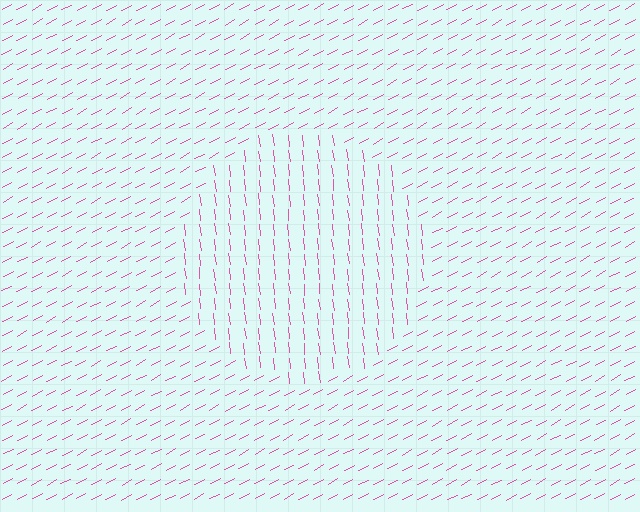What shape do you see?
I see a circle.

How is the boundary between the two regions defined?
The boundary is defined purely by a change in line orientation (approximately 69 degrees difference). All lines are the same color and thickness.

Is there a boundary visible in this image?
Yes, there is a texture boundary formed by a change in line orientation.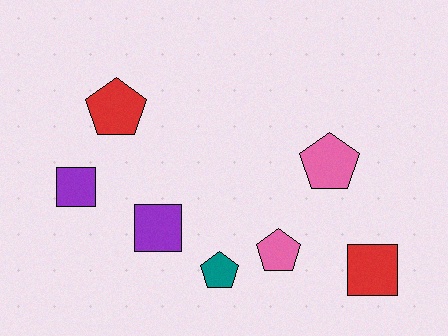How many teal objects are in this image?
There is 1 teal object.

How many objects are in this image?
There are 7 objects.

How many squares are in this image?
There are 3 squares.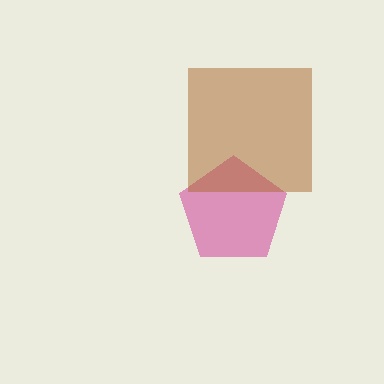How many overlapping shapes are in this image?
There are 2 overlapping shapes in the image.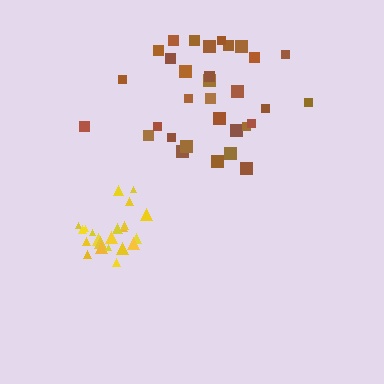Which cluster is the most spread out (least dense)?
Brown.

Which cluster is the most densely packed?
Yellow.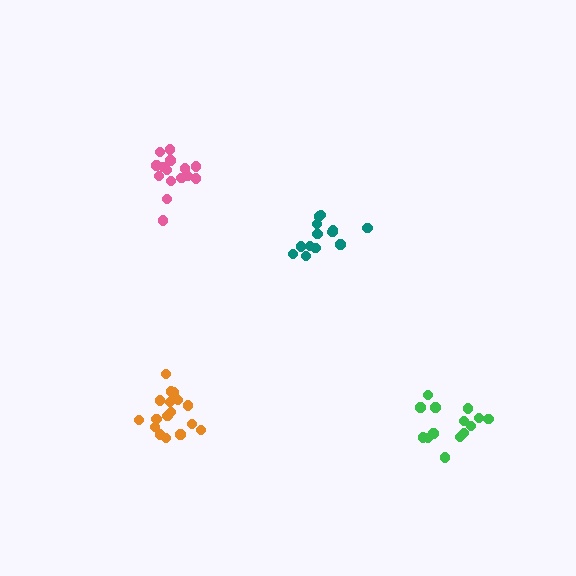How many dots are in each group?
Group 1: 15 dots, Group 2: 17 dots, Group 3: 14 dots, Group 4: 13 dots (59 total).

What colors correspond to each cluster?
The clusters are colored: pink, orange, green, teal.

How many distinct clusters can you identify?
There are 4 distinct clusters.